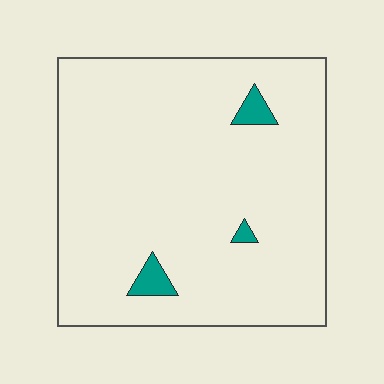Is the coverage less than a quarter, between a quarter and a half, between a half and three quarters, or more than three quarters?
Less than a quarter.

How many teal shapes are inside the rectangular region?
3.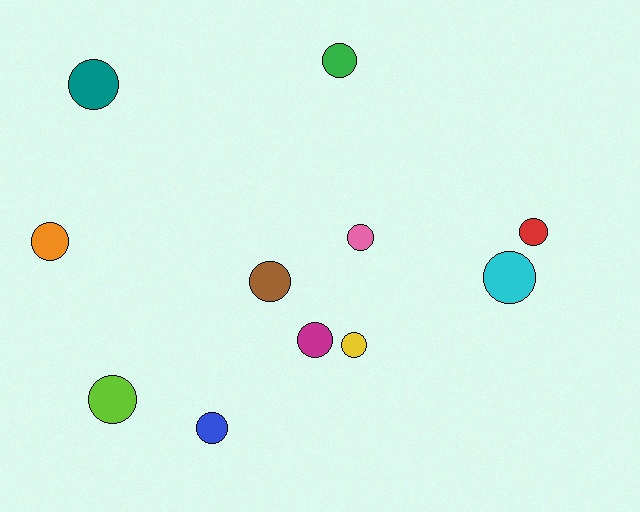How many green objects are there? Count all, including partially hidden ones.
There is 1 green object.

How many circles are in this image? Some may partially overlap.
There are 11 circles.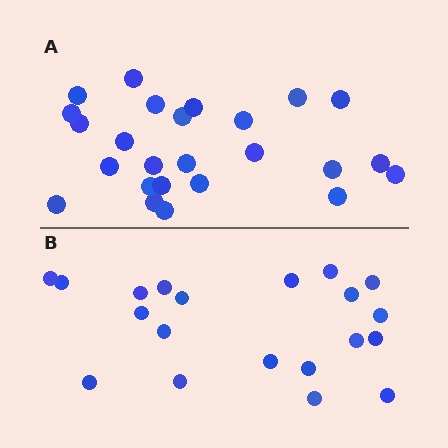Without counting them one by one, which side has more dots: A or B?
Region A (the top region) has more dots.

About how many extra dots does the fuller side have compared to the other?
Region A has about 5 more dots than region B.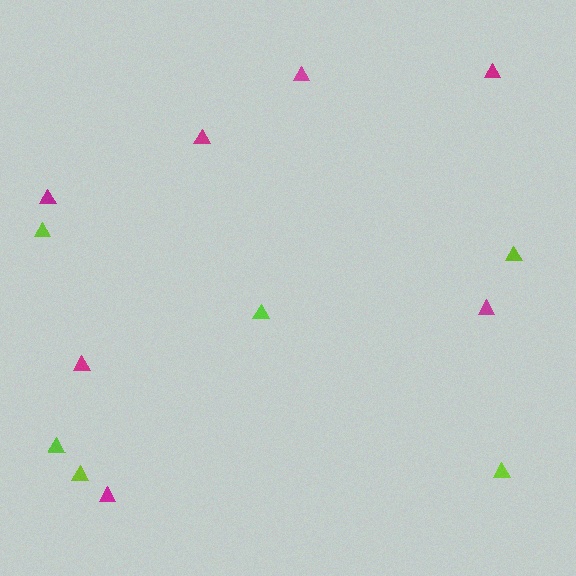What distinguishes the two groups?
There are 2 groups: one group of magenta triangles (7) and one group of lime triangles (6).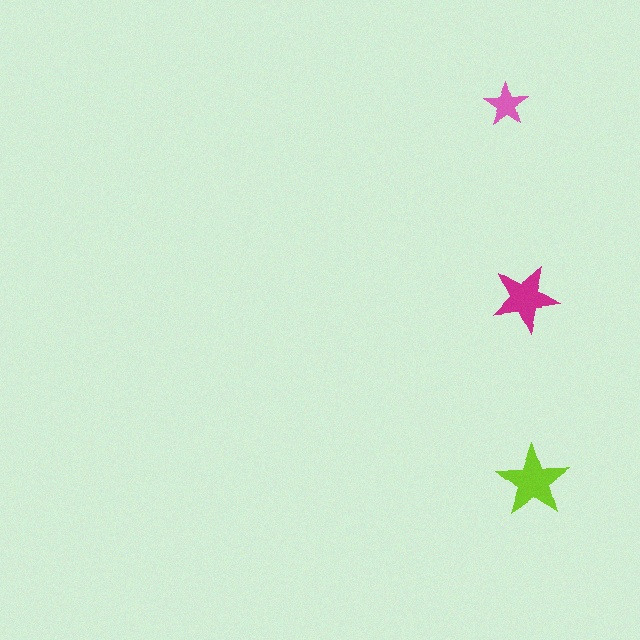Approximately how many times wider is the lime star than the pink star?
About 1.5 times wider.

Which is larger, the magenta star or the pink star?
The magenta one.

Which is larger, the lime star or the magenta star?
The lime one.